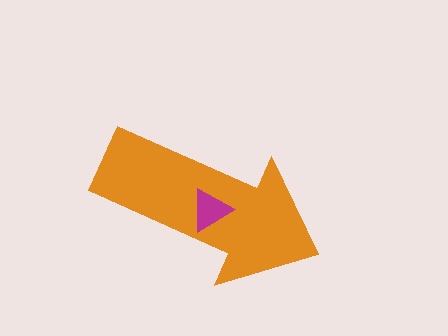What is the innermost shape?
The magenta triangle.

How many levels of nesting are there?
2.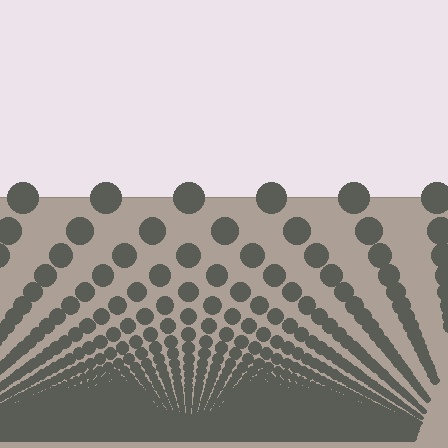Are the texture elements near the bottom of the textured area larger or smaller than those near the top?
Smaller. The gradient is inverted — elements near the bottom are smaller and denser.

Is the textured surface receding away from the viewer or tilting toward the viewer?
The surface appears to tilt toward the viewer. Texture elements get larger and sparser toward the top.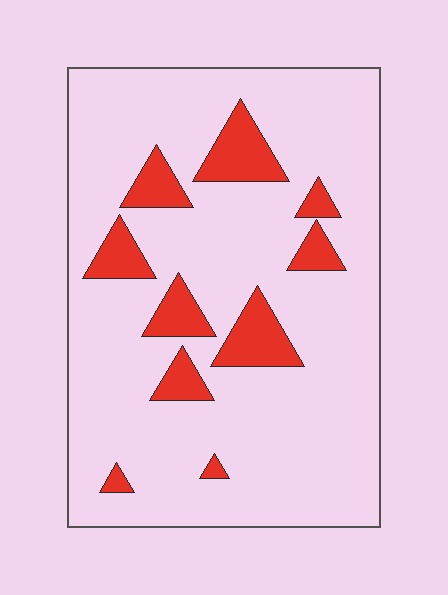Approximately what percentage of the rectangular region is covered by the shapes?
Approximately 15%.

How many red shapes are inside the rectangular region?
10.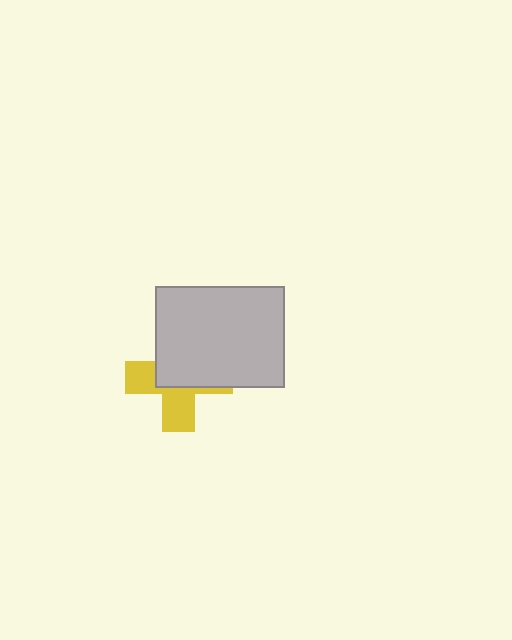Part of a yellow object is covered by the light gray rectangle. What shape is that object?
It is a cross.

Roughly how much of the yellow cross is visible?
About half of it is visible (roughly 45%).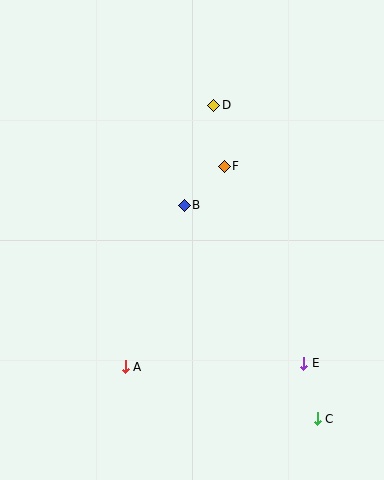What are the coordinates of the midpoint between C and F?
The midpoint between C and F is at (271, 292).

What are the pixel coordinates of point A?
Point A is at (125, 367).